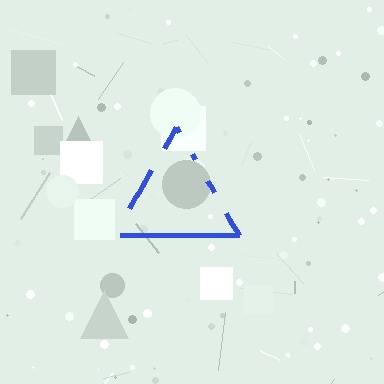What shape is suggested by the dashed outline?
The dashed outline suggests a triangle.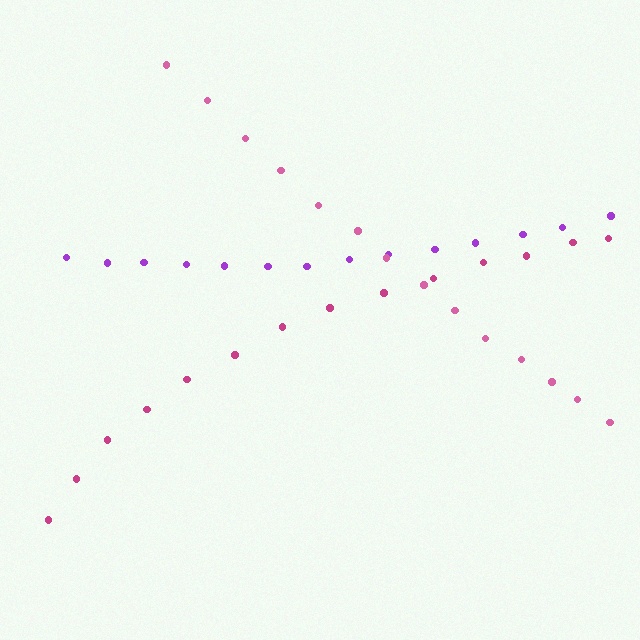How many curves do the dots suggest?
There are 3 distinct paths.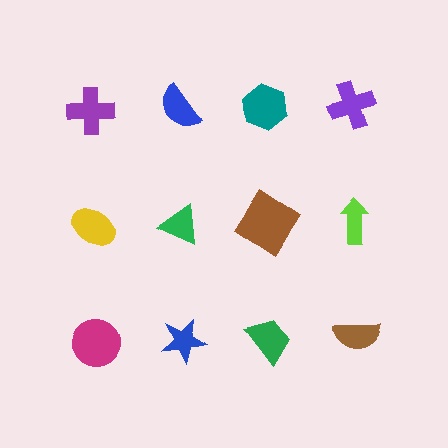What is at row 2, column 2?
A green triangle.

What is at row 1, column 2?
A blue semicircle.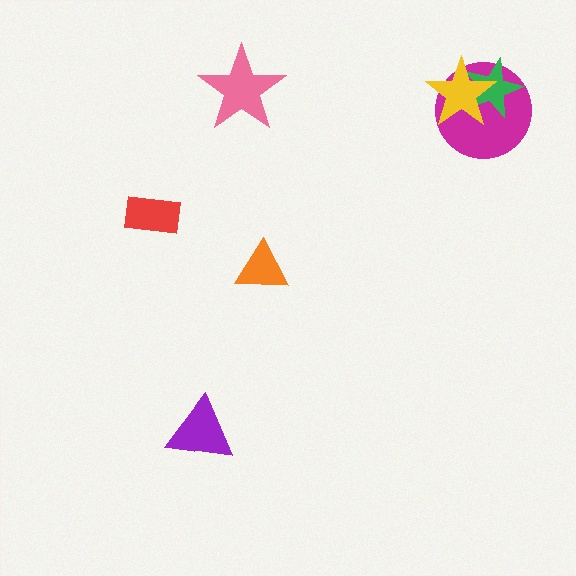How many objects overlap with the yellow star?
2 objects overlap with the yellow star.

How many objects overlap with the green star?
2 objects overlap with the green star.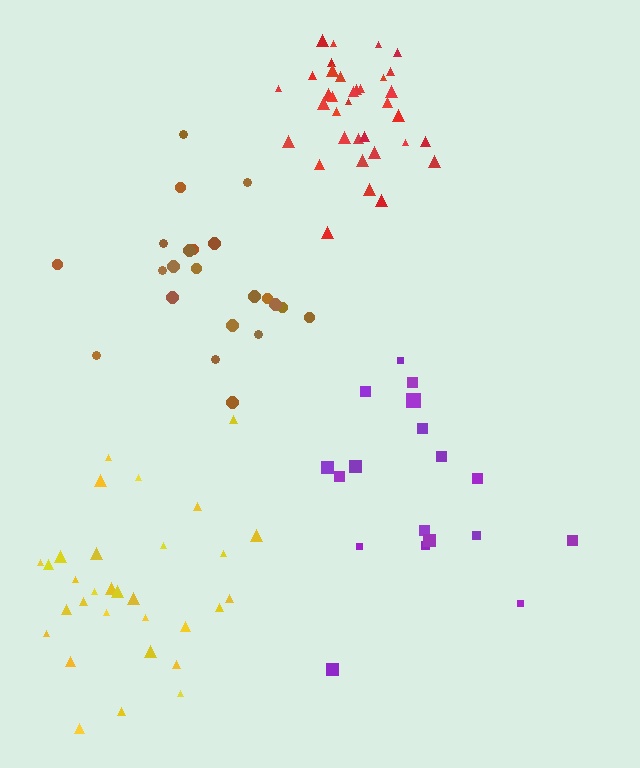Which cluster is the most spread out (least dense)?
Purple.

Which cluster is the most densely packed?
Red.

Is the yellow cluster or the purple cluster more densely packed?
Yellow.